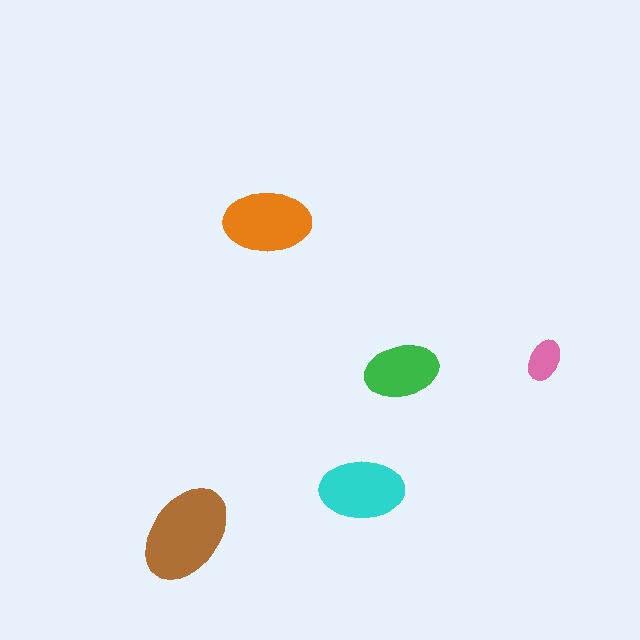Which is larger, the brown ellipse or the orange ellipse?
The brown one.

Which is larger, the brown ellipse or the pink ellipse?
The brown one.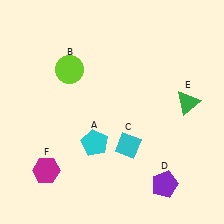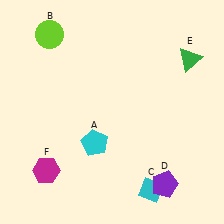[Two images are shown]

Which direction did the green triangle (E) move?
The green triangle (E) moved up.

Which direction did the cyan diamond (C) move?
The cyan diamond (C) moved down.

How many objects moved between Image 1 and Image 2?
3 objects moved between the two images.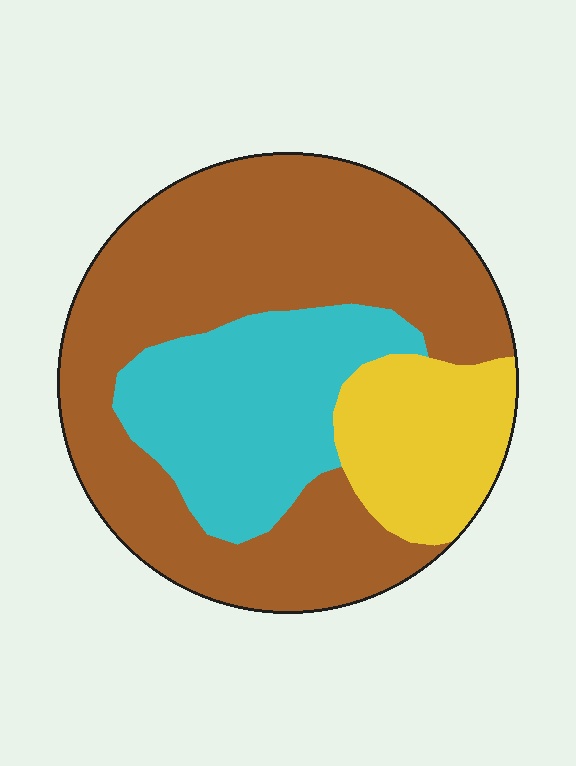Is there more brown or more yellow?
Brown.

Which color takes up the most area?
Brown, at roughly 60%.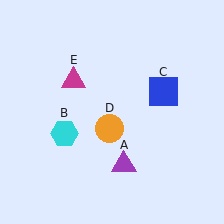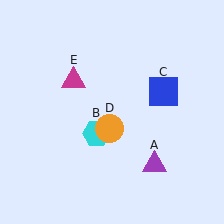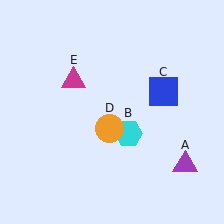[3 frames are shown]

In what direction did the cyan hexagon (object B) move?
The cyan hexagon (object B) moved right.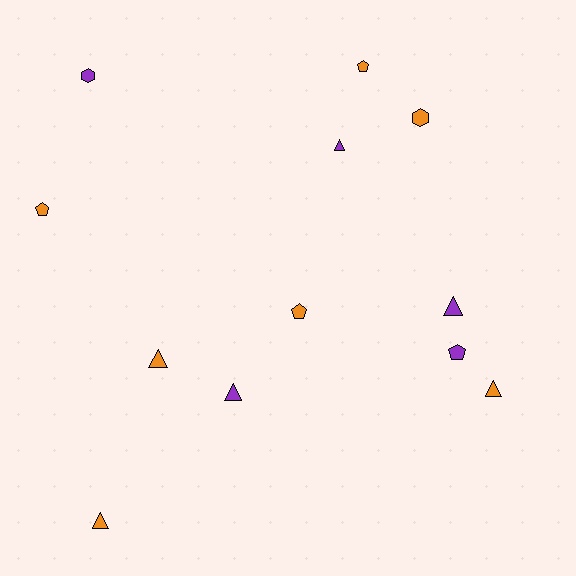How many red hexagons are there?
There are no red hexagons.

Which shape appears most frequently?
Triangle, with 6 objects.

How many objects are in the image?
There are 12 objects.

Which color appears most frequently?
Orange, with 7 objects.